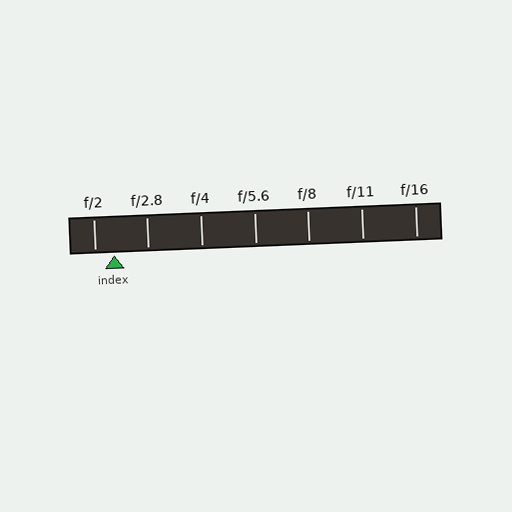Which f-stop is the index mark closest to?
The index mark is closest to f/2.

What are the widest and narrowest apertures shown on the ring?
The widest aperture shown is f/2 and the narrowest is f/16.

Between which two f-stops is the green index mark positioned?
The index mark is between f/2 and f/2.8.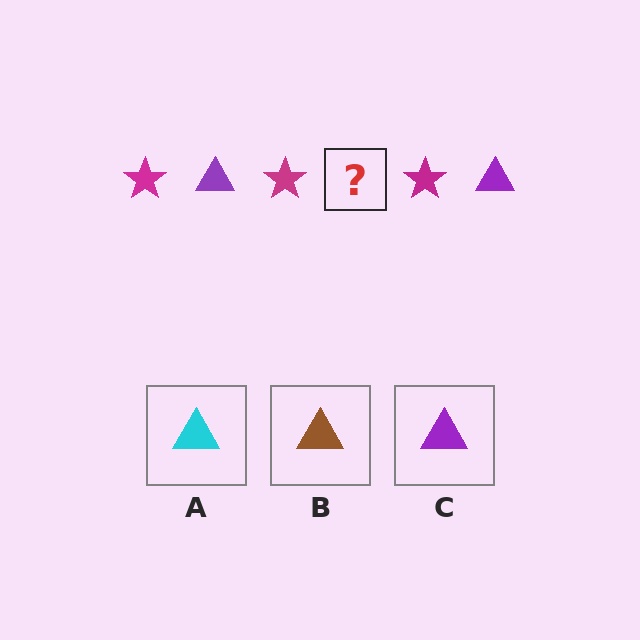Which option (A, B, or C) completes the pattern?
C.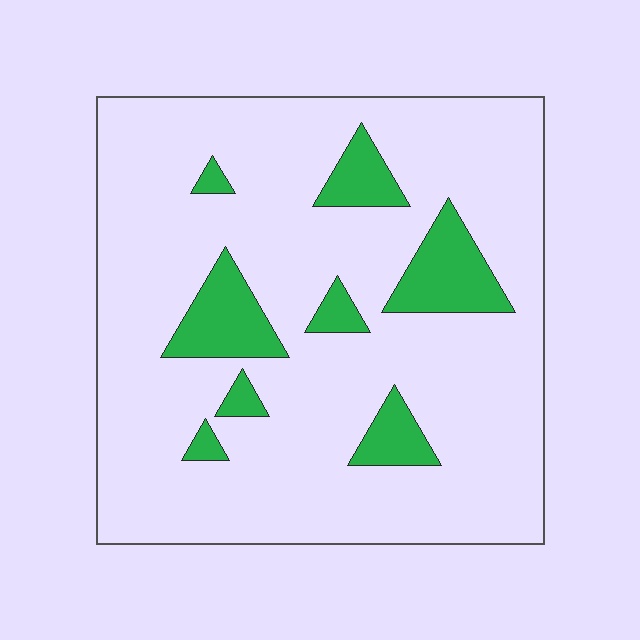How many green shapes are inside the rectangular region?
8.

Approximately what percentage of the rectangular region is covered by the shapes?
Approximately 15%.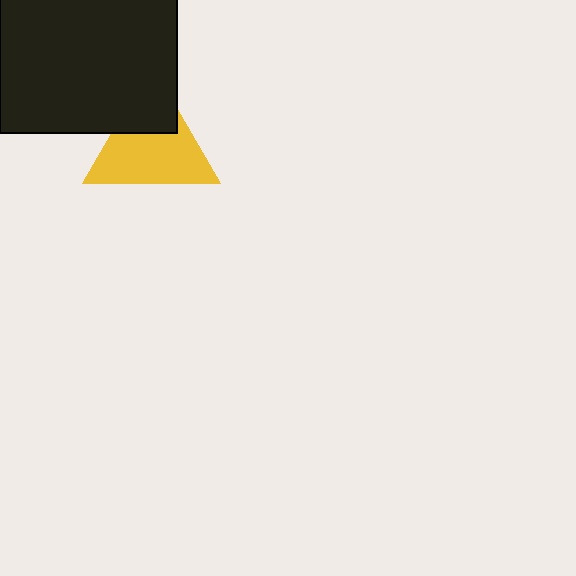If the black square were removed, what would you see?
You would see the complete yellow triangle.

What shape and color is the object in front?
The object in front is a black square.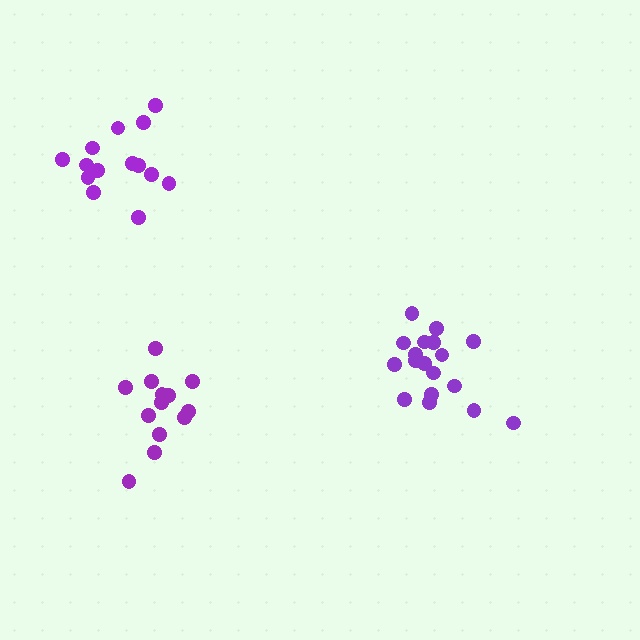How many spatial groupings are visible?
There are 3 spatial groupings.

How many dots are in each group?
Group 1: 18 dots, Group 2: 14 dots, Group 3: 13 dots (45 total).